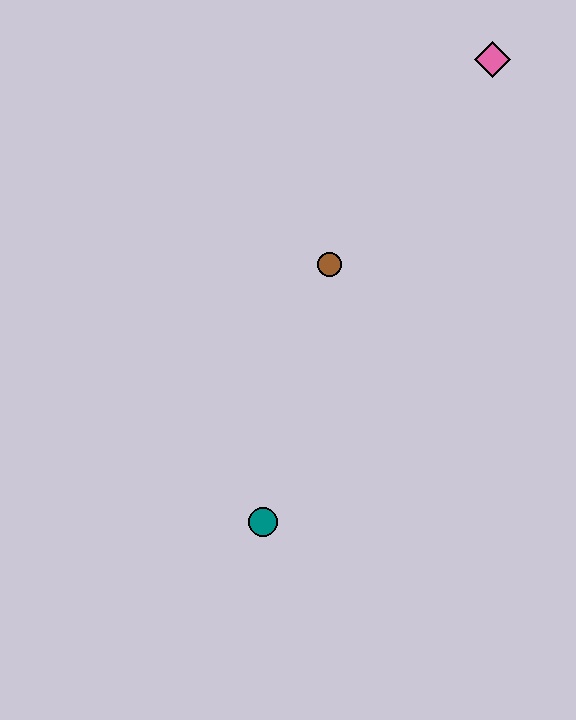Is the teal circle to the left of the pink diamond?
Yes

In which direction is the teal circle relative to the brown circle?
The teal circle is below the brown circle.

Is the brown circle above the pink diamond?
No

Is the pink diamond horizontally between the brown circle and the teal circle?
No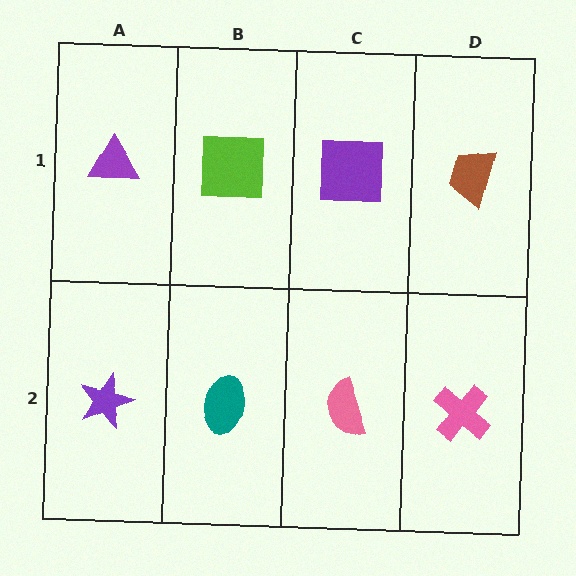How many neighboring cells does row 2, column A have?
2.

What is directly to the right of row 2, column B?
A pink semicircle.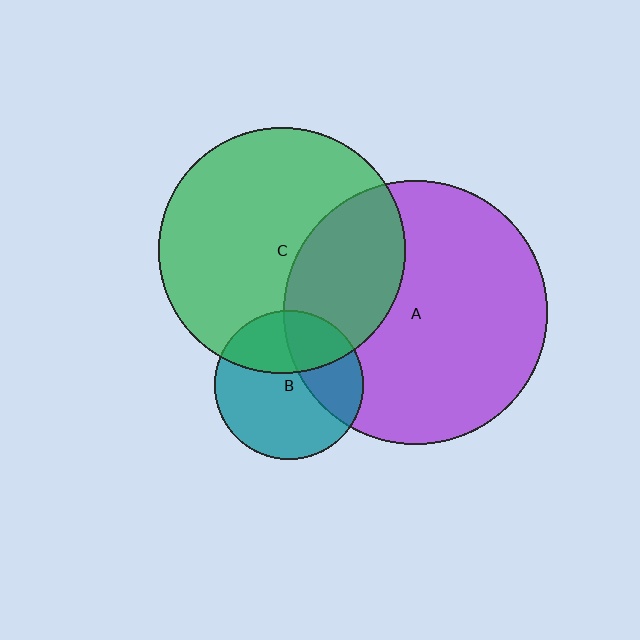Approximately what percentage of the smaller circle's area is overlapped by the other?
Approximately 35%.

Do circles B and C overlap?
Yes.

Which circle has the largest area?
Circle A (purple).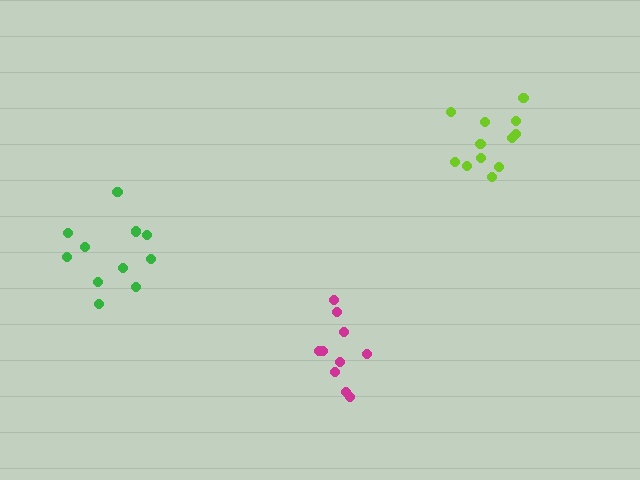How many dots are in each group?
Group 1: 11 dots, Group 2: 10 dots, Group 3: 12 dots (33 total).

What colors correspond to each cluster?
The clusters are colored: green, magenta, lime.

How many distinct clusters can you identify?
There are 3 distinct clusters.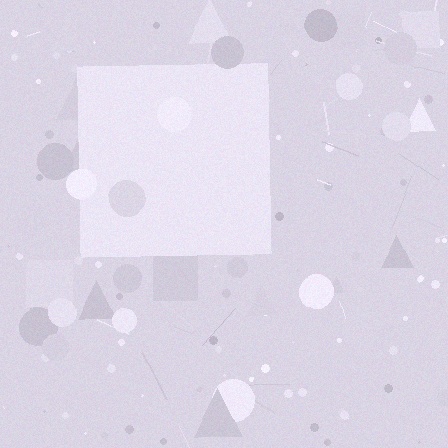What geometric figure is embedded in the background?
A square is embedded in the background.